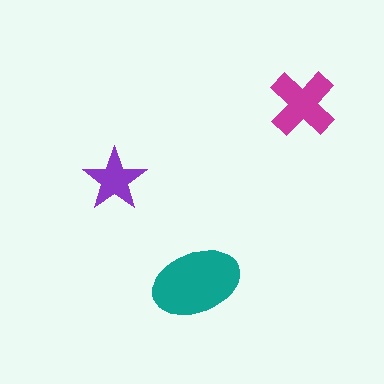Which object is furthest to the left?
The purple star is leftmost.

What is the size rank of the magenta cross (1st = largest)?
2nd.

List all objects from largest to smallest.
The teal ellipse, the magenta cross, the purple star.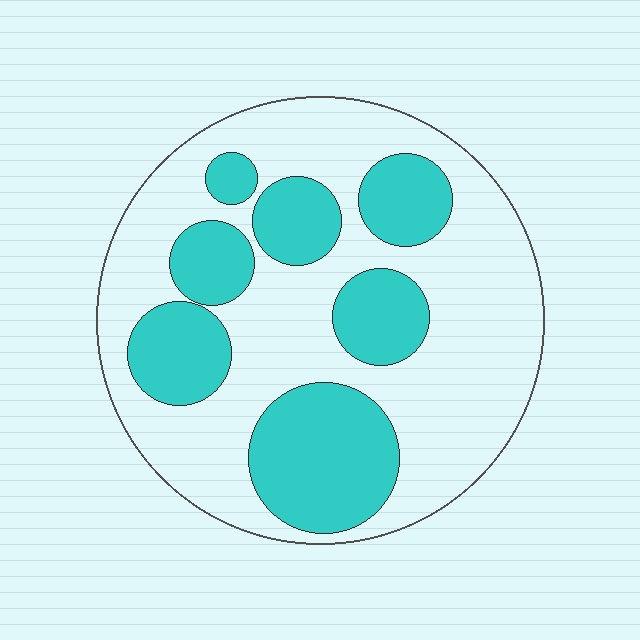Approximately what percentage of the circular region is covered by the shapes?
Approximately 35%.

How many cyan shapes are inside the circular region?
7.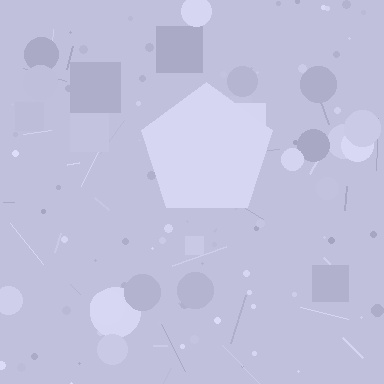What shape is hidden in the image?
A pentagon is hidden in the image.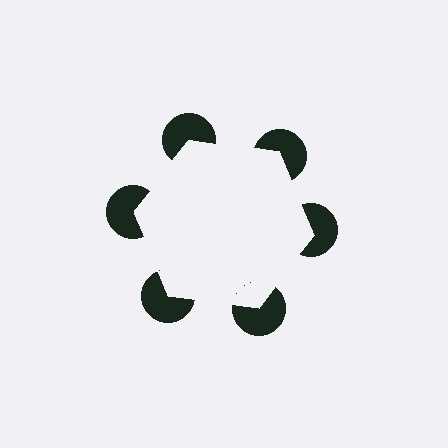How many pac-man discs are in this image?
There are 6 — one at each vertex of the illusory hexagon.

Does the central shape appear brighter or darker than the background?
It typically appears slightly brighter than the background, even though no actual brightness change is drawn.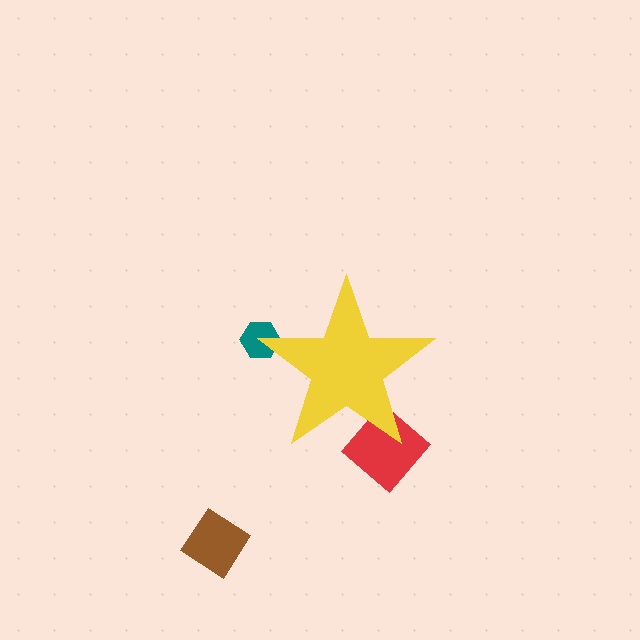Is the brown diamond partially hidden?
No, the brown diamond is fully visible.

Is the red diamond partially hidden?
Yes, the red diamond is partially hidden behind the yellow star.